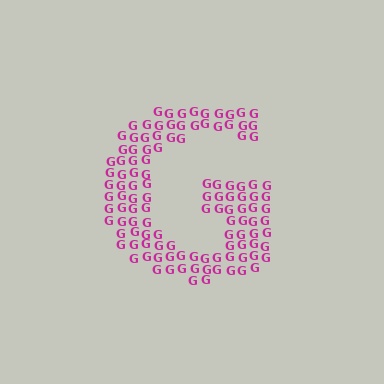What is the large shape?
The large shape is the letter G.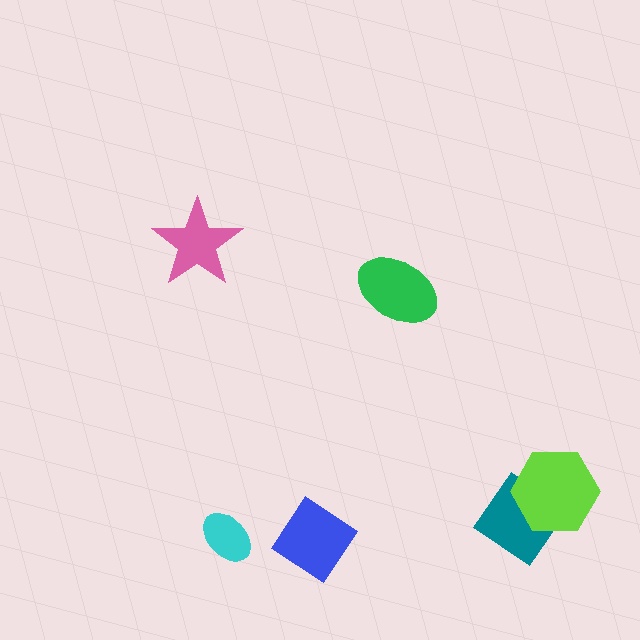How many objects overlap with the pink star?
0 objects overlap with the pink star.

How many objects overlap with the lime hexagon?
1 object overlaps with the lime hexagon.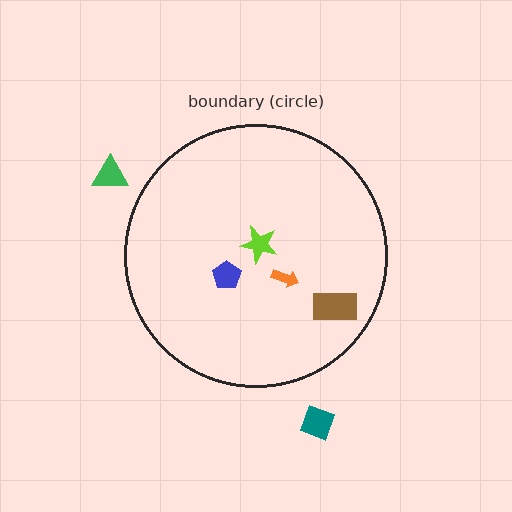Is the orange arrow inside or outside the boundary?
Inside.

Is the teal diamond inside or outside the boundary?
Outside.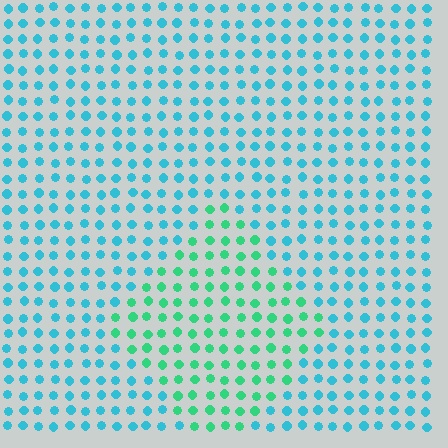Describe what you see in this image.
The image is filled with small cyan elements in a uniform arrangement. A diamond-shaped region is visible where the elements are tinted to a slightly different hue, forming a subtle color boundary.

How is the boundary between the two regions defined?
The boundary is defined purely by a slight shift in hue (about 40 degrees). Spacing, size, and orientation are identical on both sides.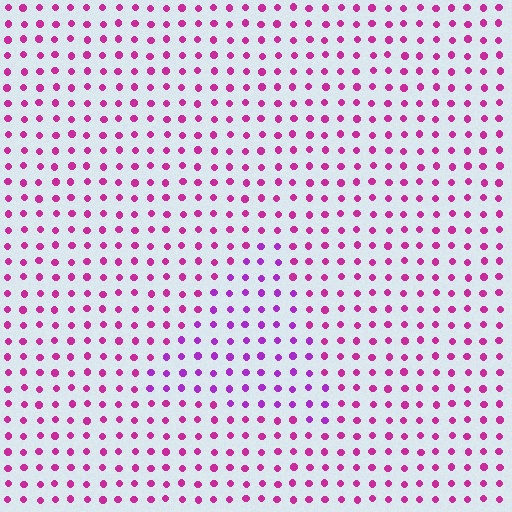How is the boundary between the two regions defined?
The boundary is defined purely by a slight shift in hue (about 29 degrees). Spacing, size, and orientation are identical on both sides.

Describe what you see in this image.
The image is filled with small magenta elements in a uniform arrangement. A triangle-shaped region is visible where the elements are tinted to a slightly different hue, forming a subtle color boundary.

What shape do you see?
I see a triangle.